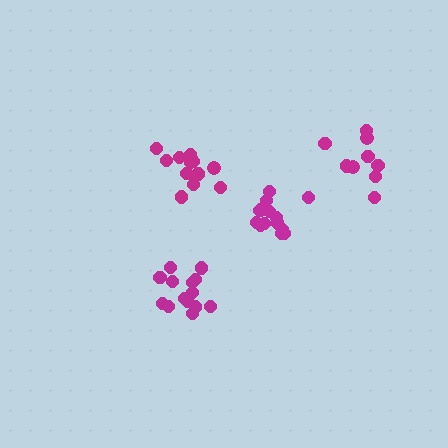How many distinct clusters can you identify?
There are 4 distinct clusters.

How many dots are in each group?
Group 1: 14 dots, Group 2: 14 dots, Group 3: 15 dots, Group 4: 9 dots (52 total).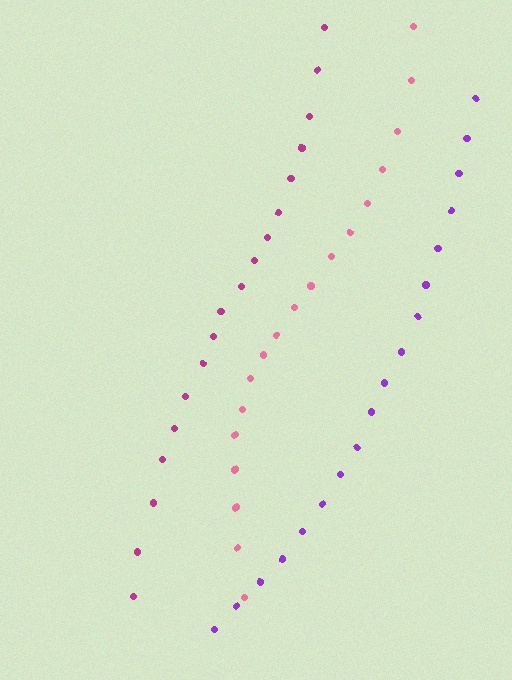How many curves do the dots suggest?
There are 3 distinct paths.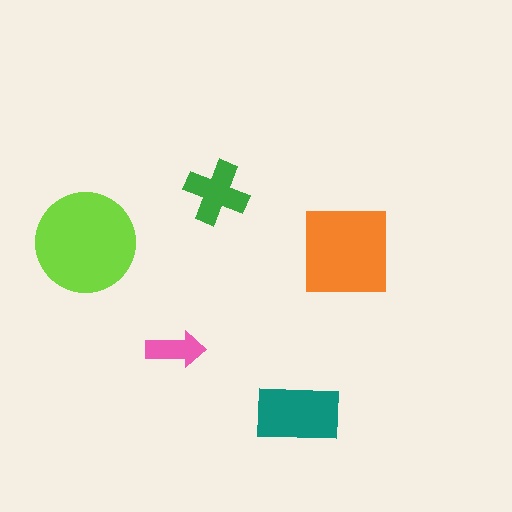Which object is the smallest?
The pink arrow.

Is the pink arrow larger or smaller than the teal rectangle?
Smaller.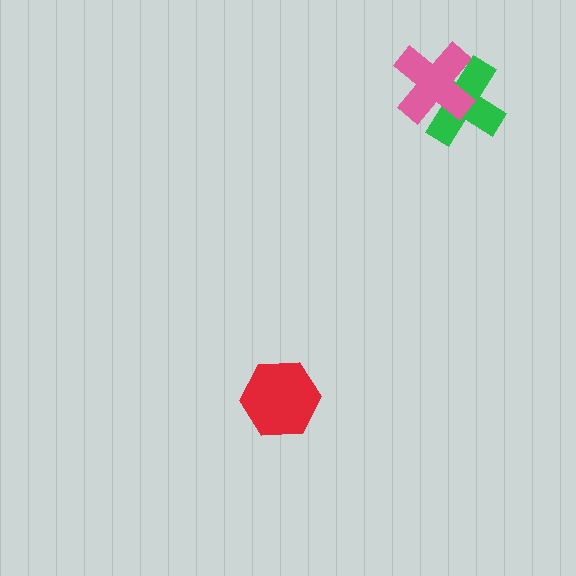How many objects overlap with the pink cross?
1 object overlaps with the pink cross.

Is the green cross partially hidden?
Yes, it is partially covered by another shape.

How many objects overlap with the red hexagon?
0 objects overlap with the red hexagon.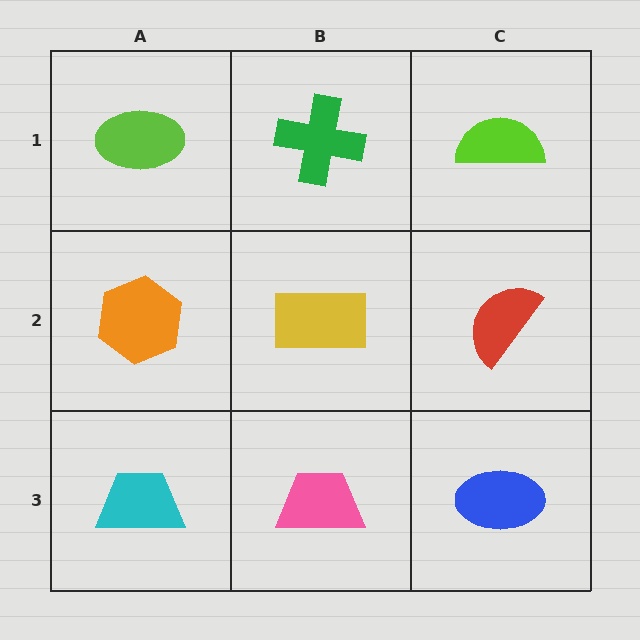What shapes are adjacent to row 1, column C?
A red semicircle (row 2, column C), a green cross (row 1, column B).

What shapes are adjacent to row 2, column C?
A lime semicircle (row 1, column C), a blue ellipse (row 3, column C), a yellow rectangle (row 2, column B).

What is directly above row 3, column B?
A yellow rectangle.